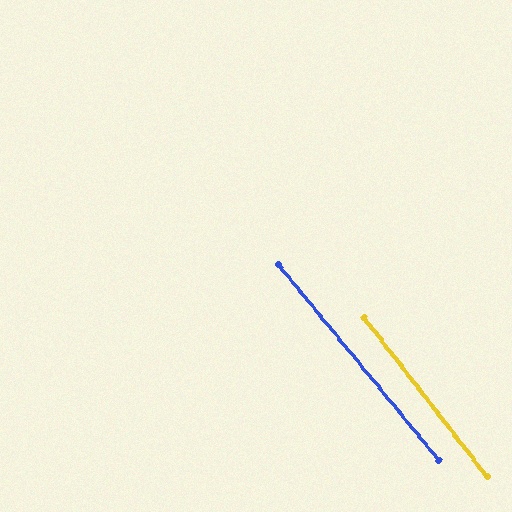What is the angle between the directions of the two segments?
Approximately 1 degree.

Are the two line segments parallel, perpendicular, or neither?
Parallel — their directions differ by only 1.5°.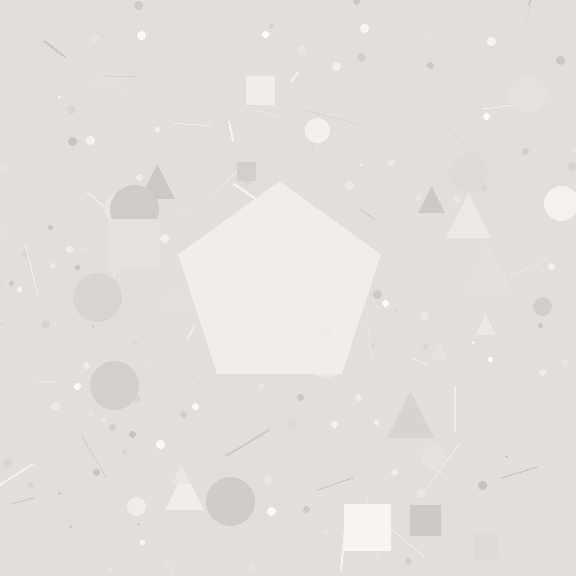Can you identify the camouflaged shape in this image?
The camouflaged shape is a pentagon.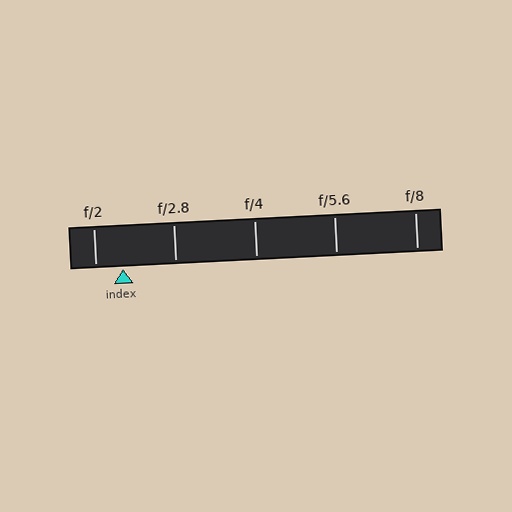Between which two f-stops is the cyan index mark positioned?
The index mark is between f/2 and f/2.8.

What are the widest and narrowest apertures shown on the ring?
The widest aperture shown is f/2 and the narrowest is f/8.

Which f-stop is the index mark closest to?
The index mark is closest to f/2.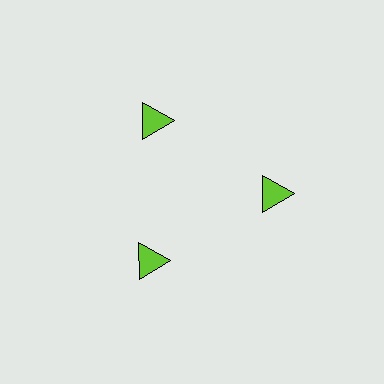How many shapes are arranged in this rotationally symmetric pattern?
There are 3 shapes, arranged in 3 groups of 1.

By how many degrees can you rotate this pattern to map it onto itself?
The pattern maps onto itself every 120 degrees of rotation.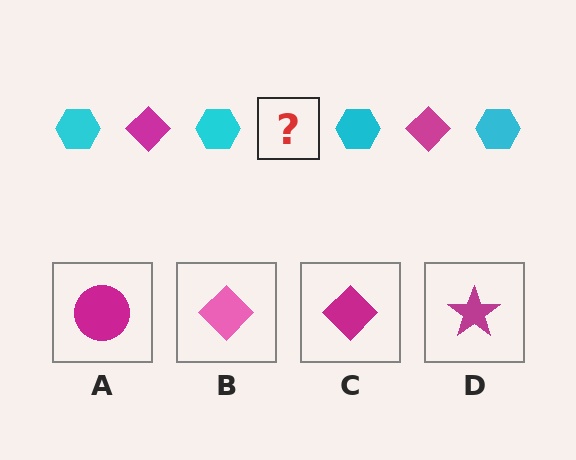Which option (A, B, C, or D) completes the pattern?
C.